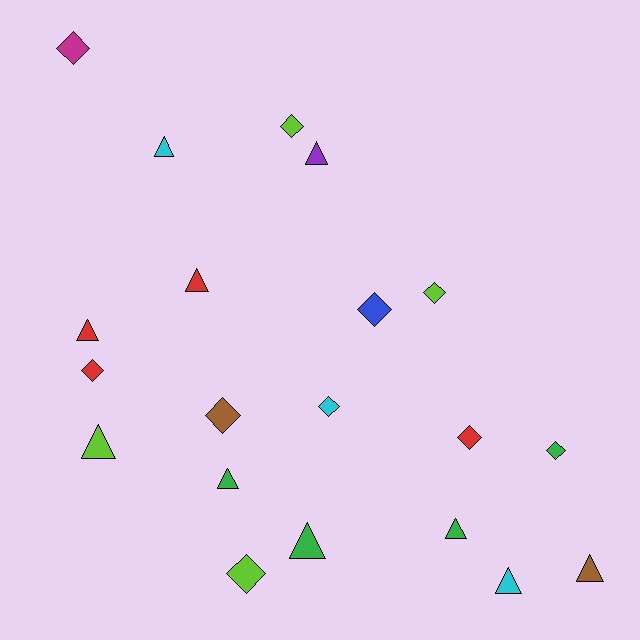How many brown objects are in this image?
There are 2 brown objects.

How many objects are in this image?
There are 20 objects.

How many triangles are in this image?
There are 10 triangles.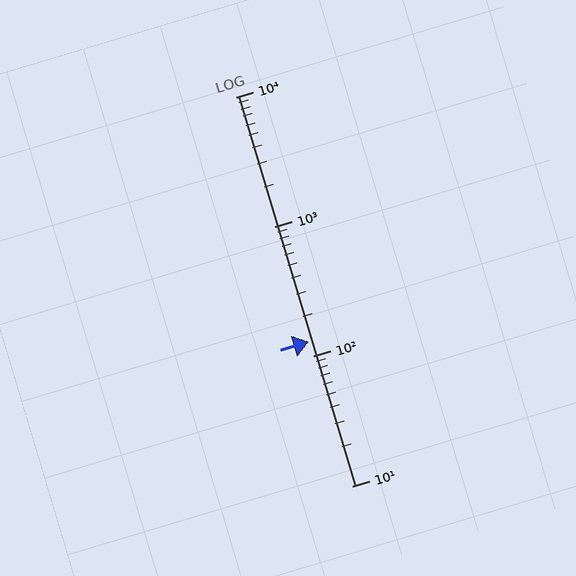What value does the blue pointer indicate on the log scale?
The pointer indicates approximately 130.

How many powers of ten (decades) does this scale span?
The scale spans 3 decades, from 10 to 10000.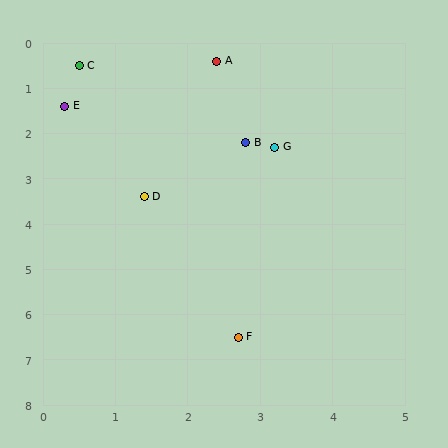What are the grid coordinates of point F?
Point F is at approximately (2.7, 6.5).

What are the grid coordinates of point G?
Point G is at approximately (3.2, 2.3).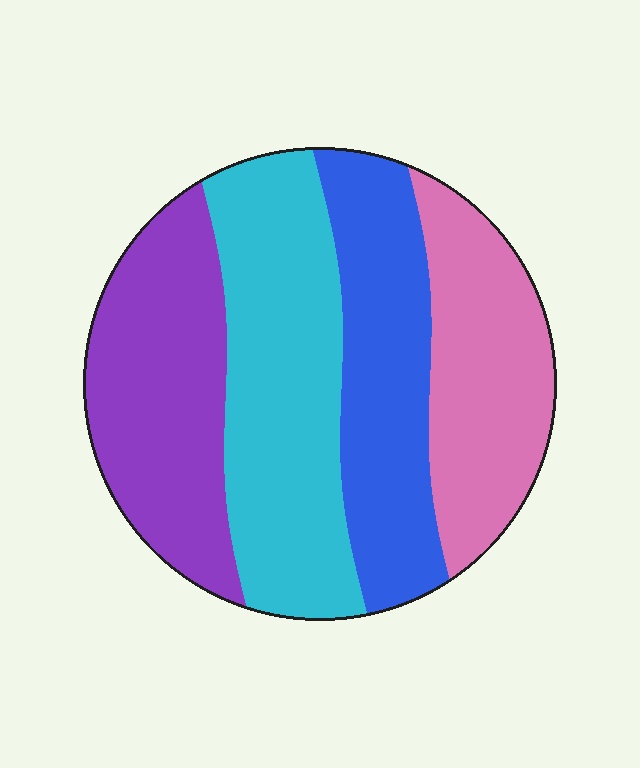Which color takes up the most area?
Cyan, at roughly 30%.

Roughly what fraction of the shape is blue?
Blue takes up about one quarter (1/4) of the shape.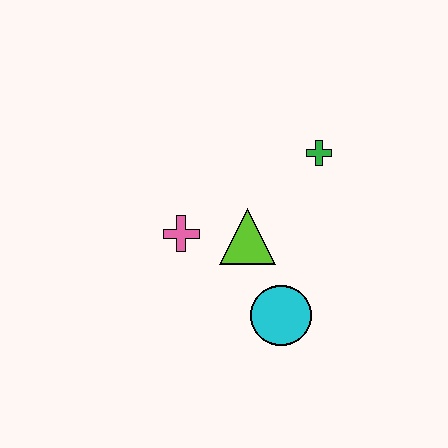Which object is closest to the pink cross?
The lime triangle is closest to the pink cross.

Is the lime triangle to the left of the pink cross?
No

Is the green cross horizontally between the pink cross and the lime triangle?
No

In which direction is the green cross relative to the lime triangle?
The green cross is above the lime triangle.